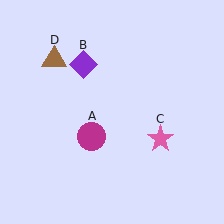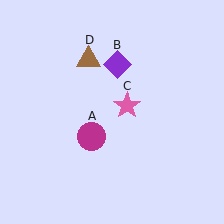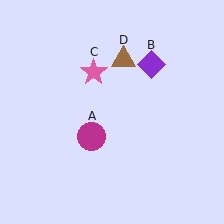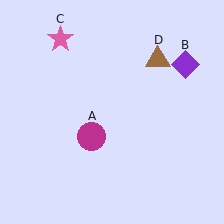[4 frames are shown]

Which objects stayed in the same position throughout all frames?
Magenta circle (object A) remained stationary.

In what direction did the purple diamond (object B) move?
The purple diamond (object B) moved right.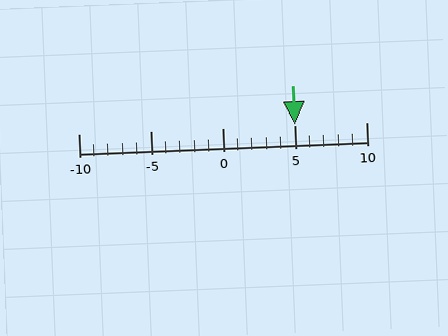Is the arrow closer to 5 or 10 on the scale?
The arrow is closer to 5.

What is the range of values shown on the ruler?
The ruler shows values from -10 to 10.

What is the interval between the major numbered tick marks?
The major tick marks are spaced 5 units apart.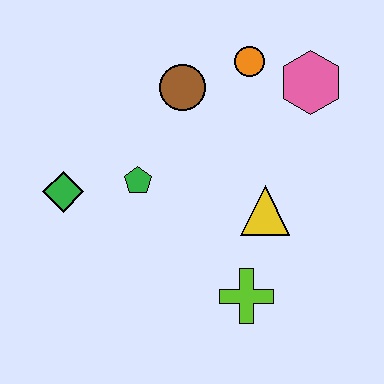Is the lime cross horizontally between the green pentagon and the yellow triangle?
Yes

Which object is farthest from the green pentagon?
The pink hexagon is farthest from the green pentagon.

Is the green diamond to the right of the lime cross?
No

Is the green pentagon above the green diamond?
Yes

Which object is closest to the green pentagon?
The green diamond is closest to the green pentagon.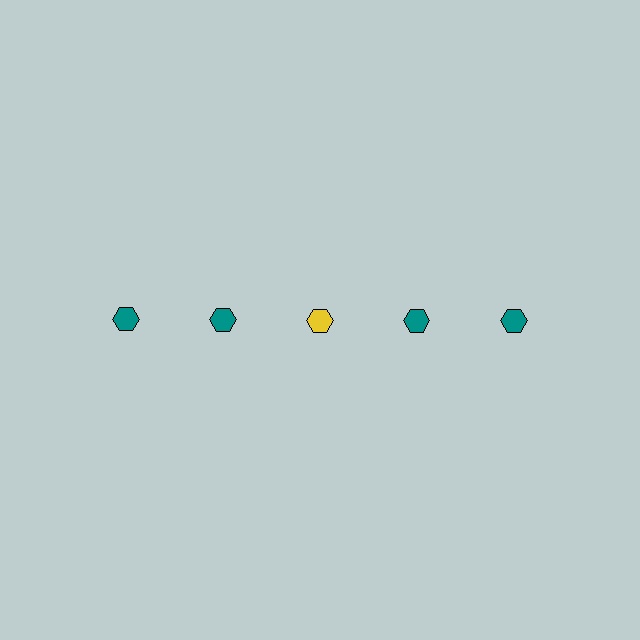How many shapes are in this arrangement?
There are 5 shapes arranged in a grid pattern.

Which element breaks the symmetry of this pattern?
The yellow hexagon in the top row, center column breaks the symmetry. All other shapes are teal hexagons.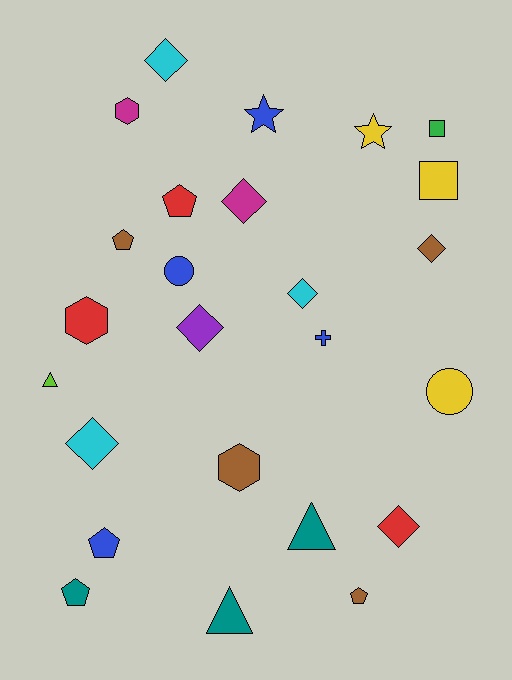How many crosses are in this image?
There is 1 cross.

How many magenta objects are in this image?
There are 2 magenta objects.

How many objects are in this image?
There are 25 objects.